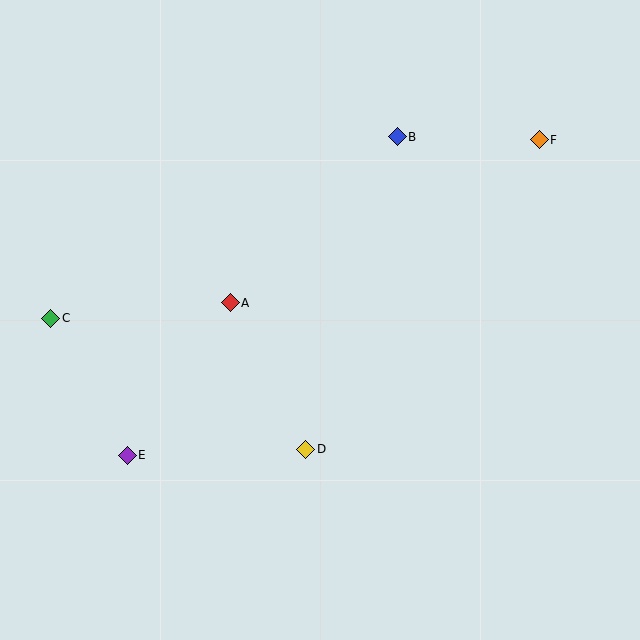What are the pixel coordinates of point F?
Point F is at (539, 140).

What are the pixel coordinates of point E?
Point E is at (127, 455).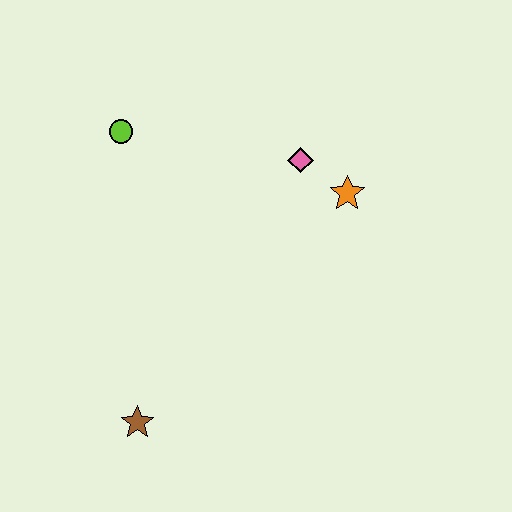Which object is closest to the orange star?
The pink diamond is closest to the orange star.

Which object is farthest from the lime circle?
The brown star is farthest from the lime circle.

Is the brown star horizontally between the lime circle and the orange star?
Yes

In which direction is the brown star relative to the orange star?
The brown star is below the orange star.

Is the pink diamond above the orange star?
Yes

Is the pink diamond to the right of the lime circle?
Yes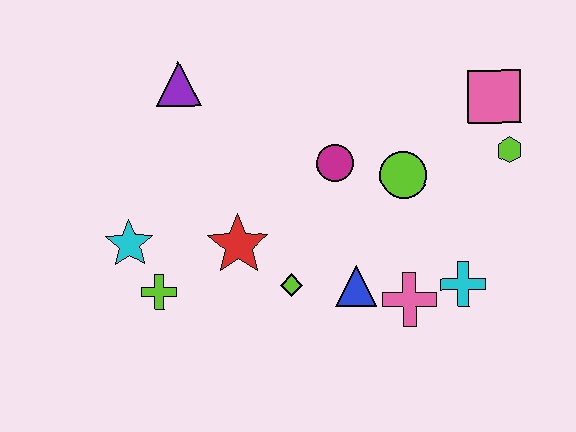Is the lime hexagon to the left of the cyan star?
No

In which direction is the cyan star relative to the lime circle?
The cyan star is to the left of the lime circle.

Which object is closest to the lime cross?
The cyan star is closest to the lime cross.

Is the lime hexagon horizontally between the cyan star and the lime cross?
No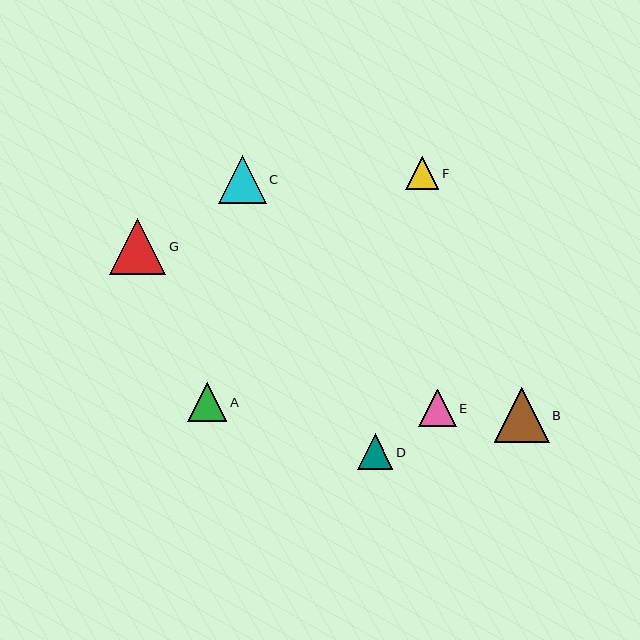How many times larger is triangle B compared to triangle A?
Triangle B is approximately 1.4 times the size of triangle A.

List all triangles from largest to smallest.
From largest to smallest: G, B, C, A, E, D, F.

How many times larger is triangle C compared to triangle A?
Triangle C is approximately 1.2 times the size of triangle A.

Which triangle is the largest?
Triangle G is the largest with a size of approximately 56 pixels.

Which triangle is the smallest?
Triangle F is the smallest with a size of approximately 33 pixels.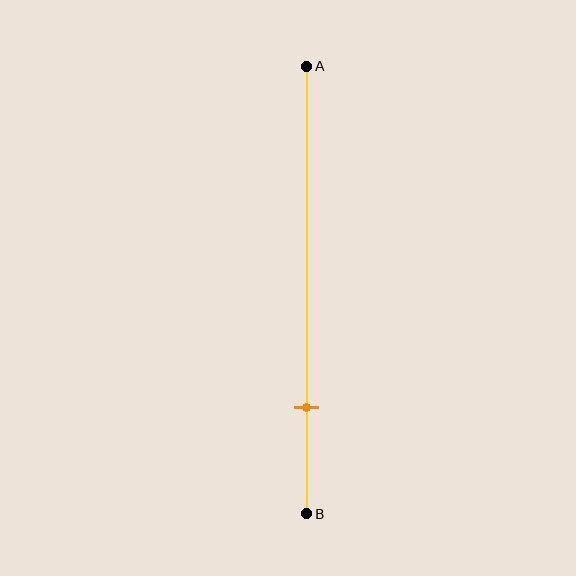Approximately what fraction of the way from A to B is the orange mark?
The orange mark is approximately 75% of the way from A to B.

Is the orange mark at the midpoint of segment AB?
No, the mark is at about 75% from A, not at the 50% midpoint.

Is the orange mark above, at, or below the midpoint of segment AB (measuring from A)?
The orange mark is below the midpoint of segment AB.